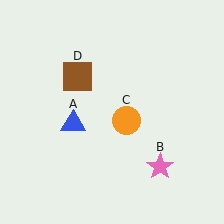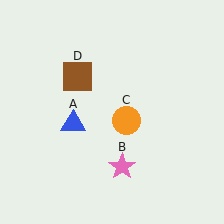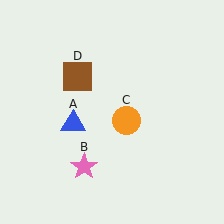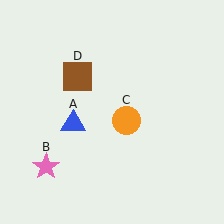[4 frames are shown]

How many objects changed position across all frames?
1 object changed position: pink star (object B).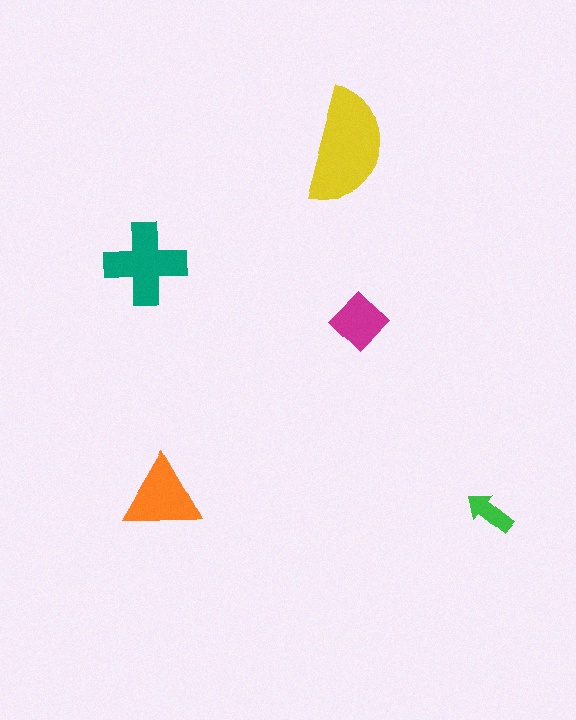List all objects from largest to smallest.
The yellow semicircle, the teal cross, the orange triangle, the magenta diamond, the green arrow.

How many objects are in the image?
There are 5 objects in the image.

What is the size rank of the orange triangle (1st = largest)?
3rd.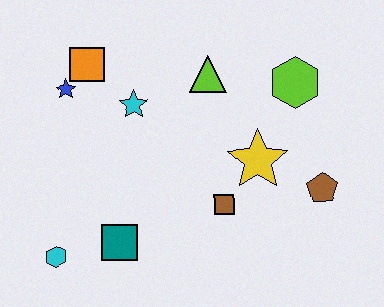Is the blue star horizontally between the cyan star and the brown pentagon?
No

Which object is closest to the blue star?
The orange square is closest to the blue star.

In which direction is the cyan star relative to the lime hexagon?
The cyan star is to the left of the lime hexagon.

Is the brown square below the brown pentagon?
Yes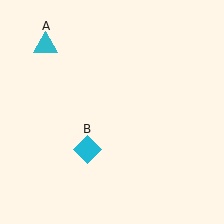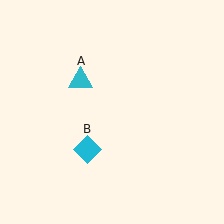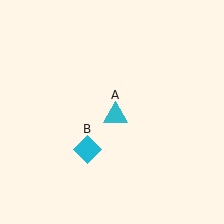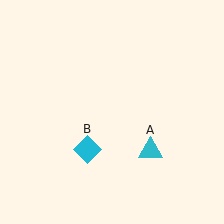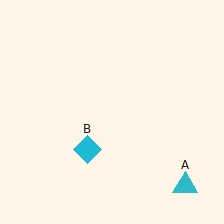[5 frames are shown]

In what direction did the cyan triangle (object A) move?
The cyan triangle (object A) moved down and to the right.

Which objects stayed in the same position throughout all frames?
Cyan diamond (object B) remained stationary.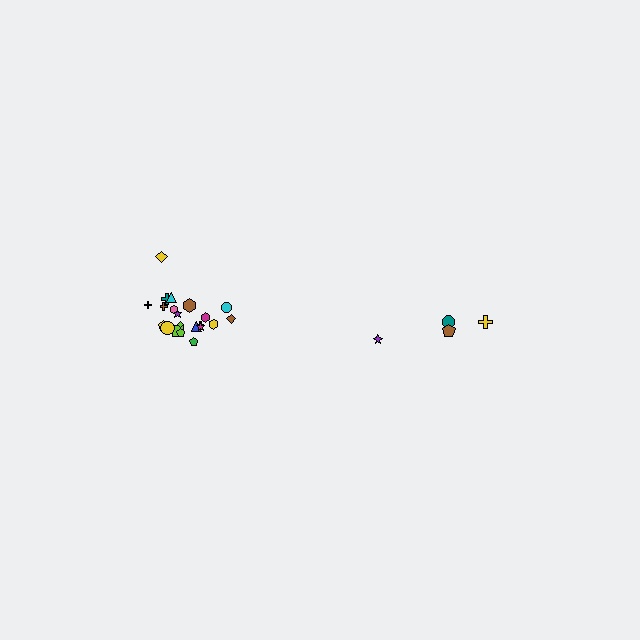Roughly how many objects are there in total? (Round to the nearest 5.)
Roughly 25 objects in total.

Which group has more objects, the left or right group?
The left group.